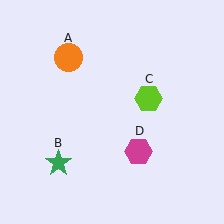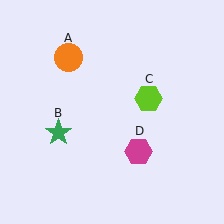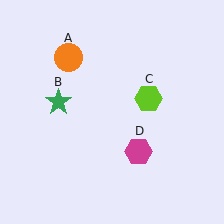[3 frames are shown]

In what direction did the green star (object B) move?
The green star (object B) moved up.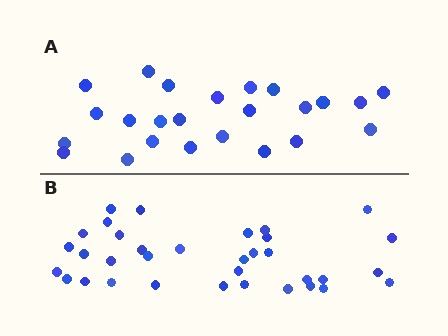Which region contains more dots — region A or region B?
Region B (the bottom region) has more dots.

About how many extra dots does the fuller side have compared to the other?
Region B has roughly 10 or so more dots than region A.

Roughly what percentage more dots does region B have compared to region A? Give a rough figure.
About 40% more.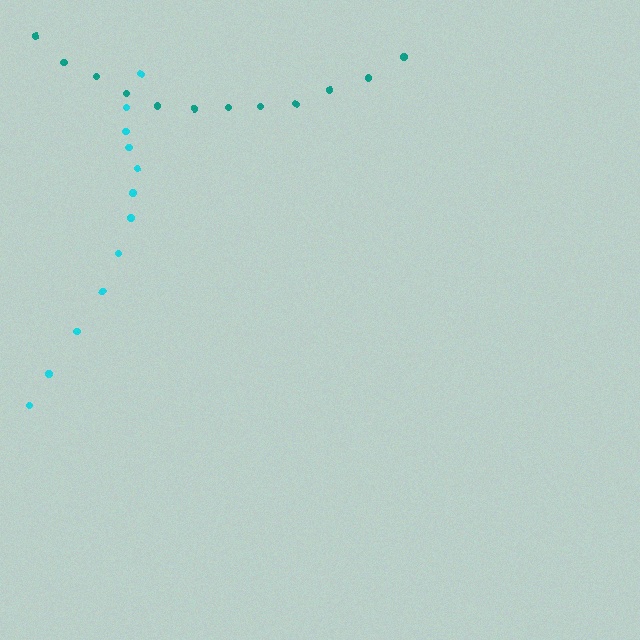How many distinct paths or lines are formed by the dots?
There are 2 distinct paths.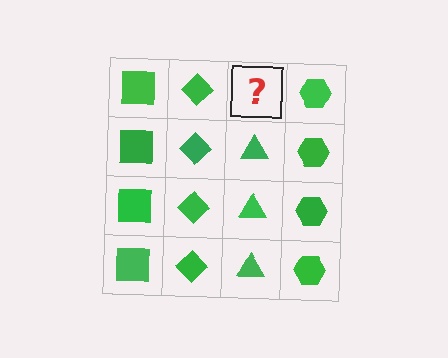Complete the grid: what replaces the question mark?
The question mark should be replaced with a green triangle.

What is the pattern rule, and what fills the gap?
The rule is that each column has a consistent shape. The gap should be filled with a green triangle.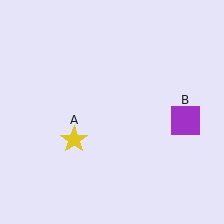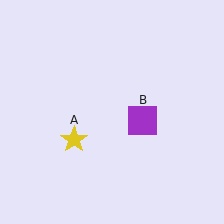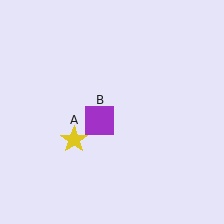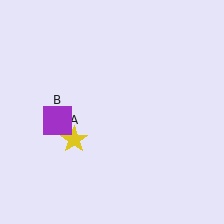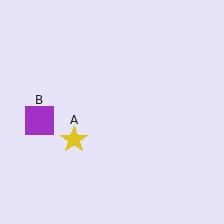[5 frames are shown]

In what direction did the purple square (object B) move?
The purple square (object B) moved left.